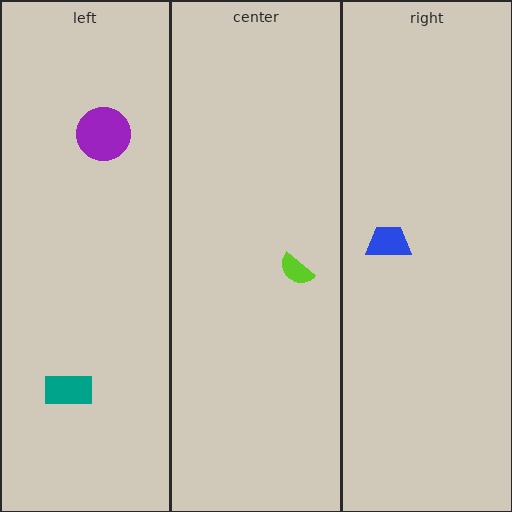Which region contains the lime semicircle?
The center region.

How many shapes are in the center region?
1.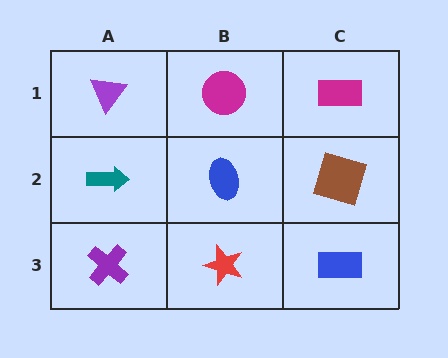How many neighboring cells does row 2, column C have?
3.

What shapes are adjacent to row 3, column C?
A brown square (row 2, column C), a red star (row 3, column B).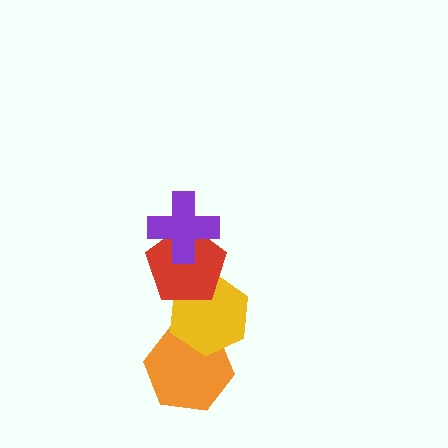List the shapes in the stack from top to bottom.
From top to bottom: the purple cross, the red pentagon, the yellow hexagon, the orange hexagon.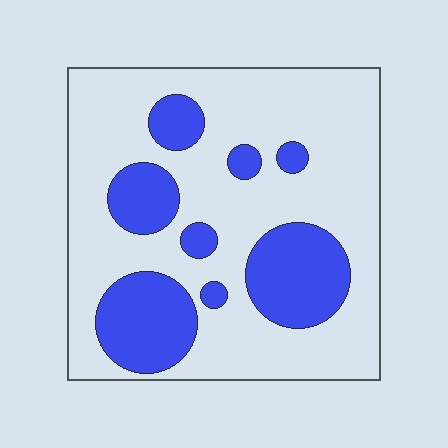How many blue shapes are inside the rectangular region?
8.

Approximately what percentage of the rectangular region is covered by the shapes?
Approximately 30%.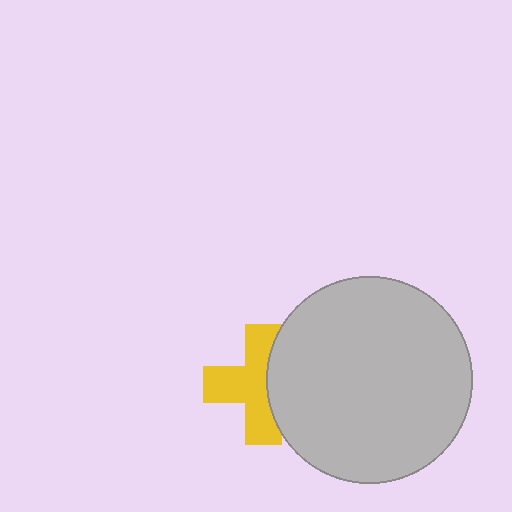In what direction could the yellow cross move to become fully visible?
The yellow cross could move left. That would shift it out from behind the light gray circle entirely.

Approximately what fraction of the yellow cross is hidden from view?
Roughly 36% of the yellow cross is hidden behind the light gray circle.